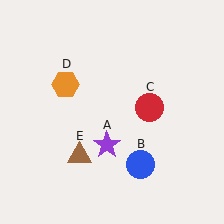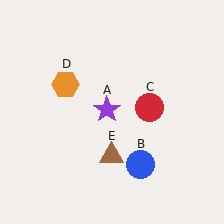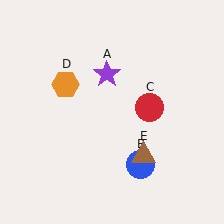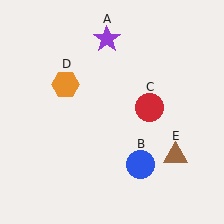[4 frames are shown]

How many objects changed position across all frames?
2 objects changed position: purple star (object A), brown triangle (object E).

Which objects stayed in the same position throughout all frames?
Blue circle (object B) and red circle (object C) and orange hexagon (object D) remained stationary.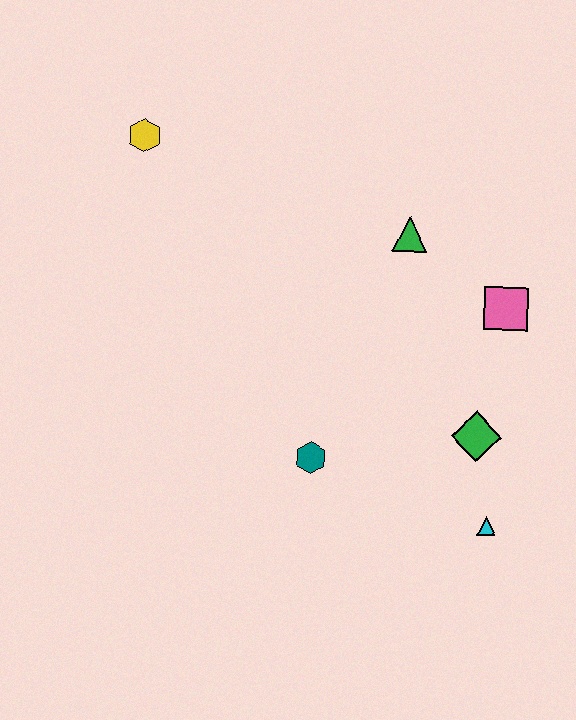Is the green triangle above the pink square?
Yes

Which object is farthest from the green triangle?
The cyan triangle is farthest from the green triangle.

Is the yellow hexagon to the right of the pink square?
No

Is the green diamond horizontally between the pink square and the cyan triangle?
No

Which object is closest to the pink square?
The green triangle is closest to the pink square.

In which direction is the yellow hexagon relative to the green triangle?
The yellow hexagon is to the left of the green triangle.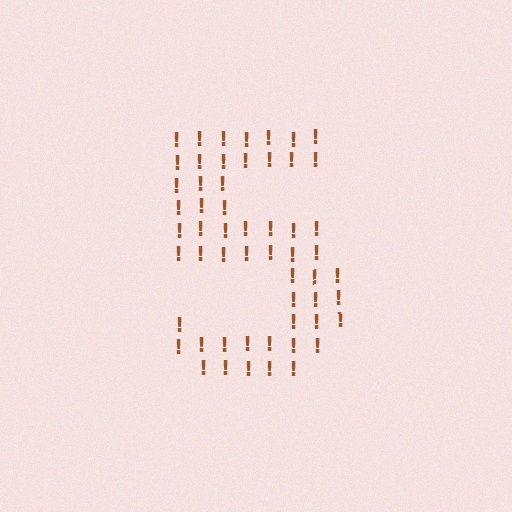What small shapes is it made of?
It is made of small exclamation marks.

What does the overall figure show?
The overall figure shows the digit 5.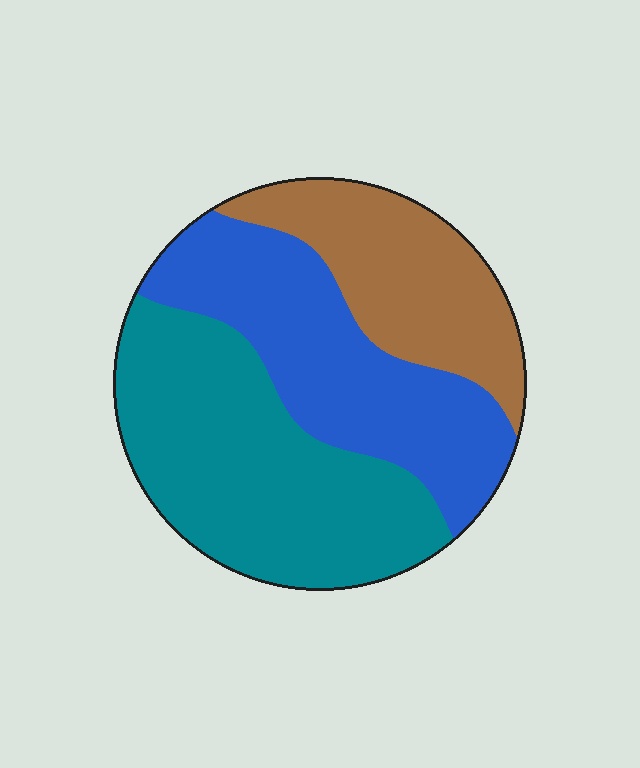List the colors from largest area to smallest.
From largest to smallest: teal, blue, brown.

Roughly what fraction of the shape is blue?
Blue covers about 35% of the shape.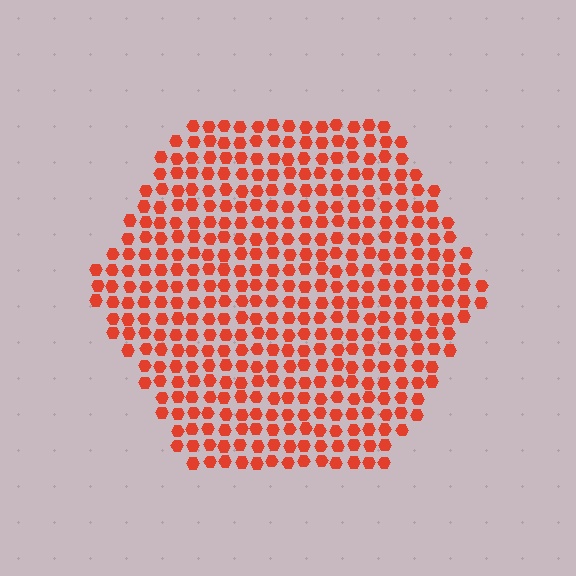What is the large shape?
The large shape is a hexagon.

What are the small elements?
The small elements are hexagons.